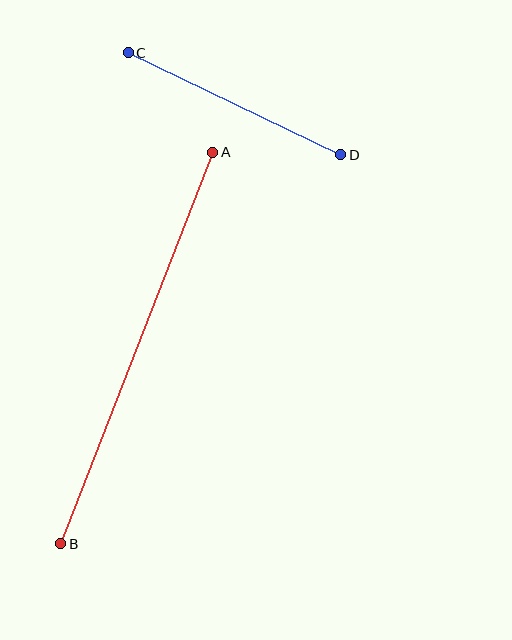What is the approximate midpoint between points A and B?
The midpoint is at approximately (137, 348) pixels.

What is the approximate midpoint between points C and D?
The midpoint is at approximately (234, 104) pixels.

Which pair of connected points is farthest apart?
Points A and B are farthest apart.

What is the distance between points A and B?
The distance is approximately 420 pixels.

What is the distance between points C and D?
The distance is approximately 236 pixels.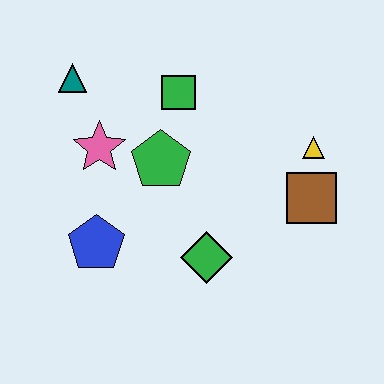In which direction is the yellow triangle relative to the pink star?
The yellow triangle is to the right of the pink star.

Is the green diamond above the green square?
No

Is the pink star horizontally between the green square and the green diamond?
No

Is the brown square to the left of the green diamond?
No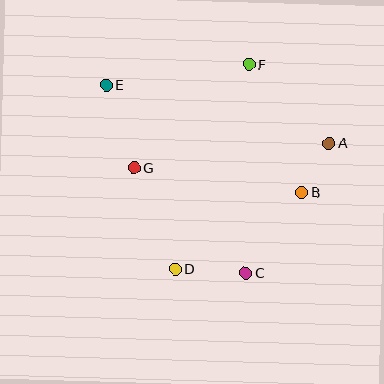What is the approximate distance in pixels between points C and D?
The distance between C and D is approximately 71 pixels.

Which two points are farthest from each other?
Points C and E are farthest from each other.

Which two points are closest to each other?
Points A and B are closest to each other.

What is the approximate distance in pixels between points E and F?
The distance between E and F is approximately 144 pixels.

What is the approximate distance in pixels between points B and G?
The distance between B and G is approximately 169 pixels.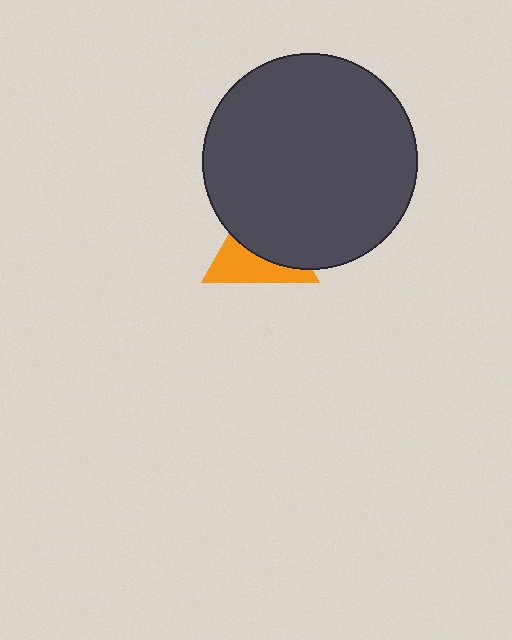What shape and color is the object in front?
The object in front is a dark gray circle.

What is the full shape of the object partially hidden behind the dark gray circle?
The partially hidden object is an orange triangle.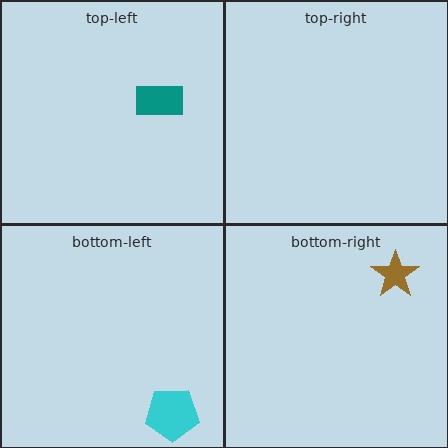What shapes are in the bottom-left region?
The cyan pentagon.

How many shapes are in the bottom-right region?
1.